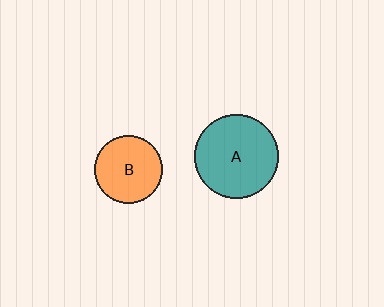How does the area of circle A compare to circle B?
Approximately 1.5 times.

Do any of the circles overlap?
No, none of the circles overlap.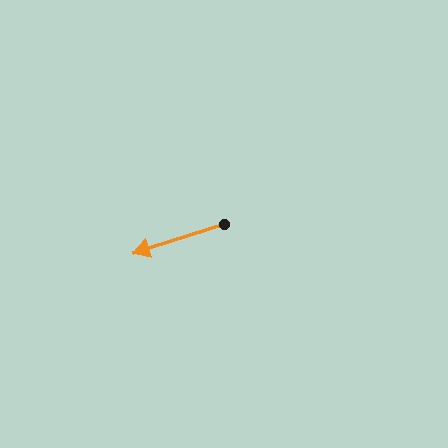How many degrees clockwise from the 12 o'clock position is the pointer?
Approximately 252 degrees.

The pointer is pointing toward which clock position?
Roughly 8 o'clock.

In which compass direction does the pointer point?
West.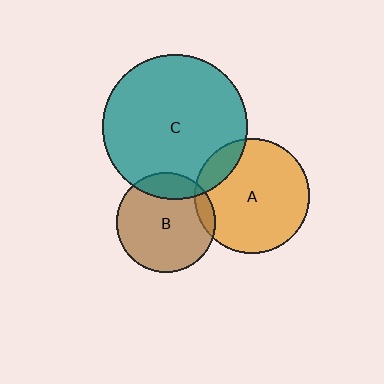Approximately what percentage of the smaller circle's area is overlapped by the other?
Approximately 15%.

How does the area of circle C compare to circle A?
Approximately 1.6 times.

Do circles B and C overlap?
Yes.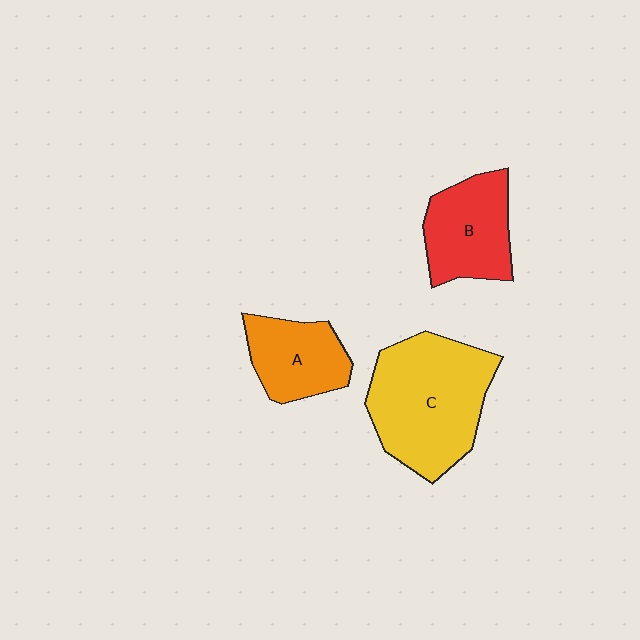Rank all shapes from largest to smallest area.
From largest to smallest: C (yellow), B (red), A (orange).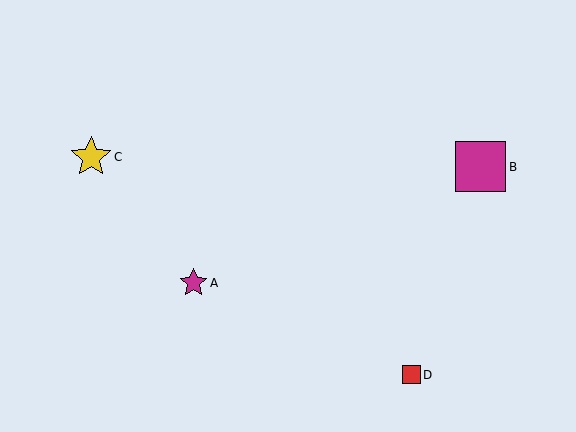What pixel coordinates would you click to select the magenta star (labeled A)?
Click at (193, 283) to select the magenta star A.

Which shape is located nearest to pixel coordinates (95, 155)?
The yellow star (labeled C) at (91, 157) is nearest to that location.